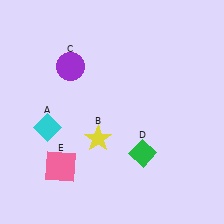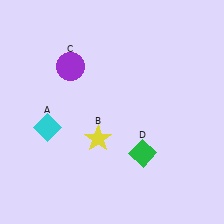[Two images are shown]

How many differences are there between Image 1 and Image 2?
There is 1 difference between the two images.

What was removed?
The pink square (E) was removed in Image 2.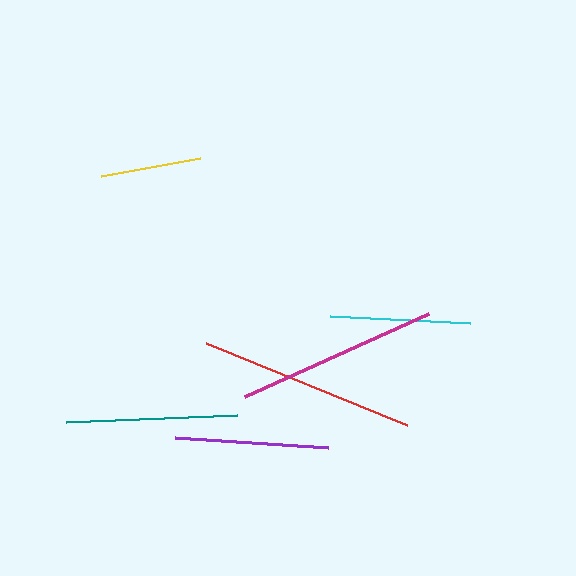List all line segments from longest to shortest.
From longest to shortest: red, magenta, teal, purple, cyan, yellow.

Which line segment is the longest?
The red line is the longest at approximately 217 pixels.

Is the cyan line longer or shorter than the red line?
The red line is longer than the cyan line.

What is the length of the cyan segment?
The cyan segment is approximately 140 pixels long.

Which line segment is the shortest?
The yellow line is the shortest at approximately 100 pixels.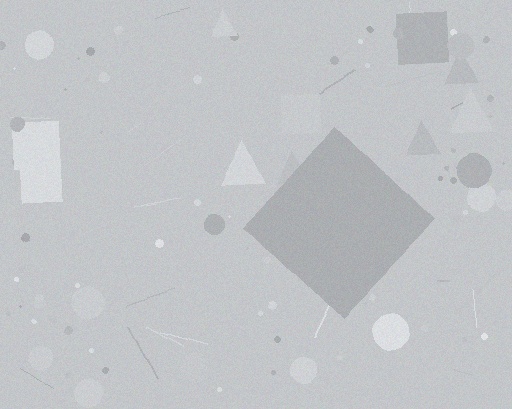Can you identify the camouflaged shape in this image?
The camouflaged shape is a diamond.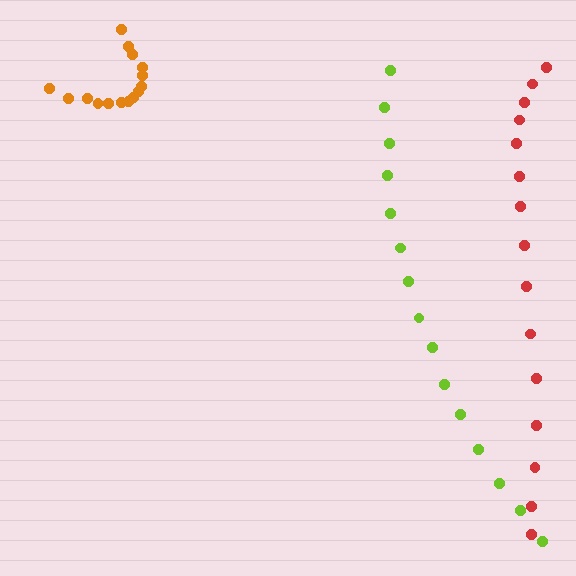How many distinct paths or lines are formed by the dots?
There are 3 distinct paths.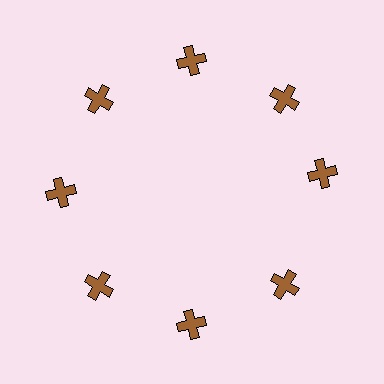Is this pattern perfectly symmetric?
No. The 8 brown crosses are arranged in a ring, but one element near the 3 o'clock position is rotated out of alignment along the ring, breaking the 8-fold rotational symmetry.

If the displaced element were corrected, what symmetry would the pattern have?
It would have 8-fold rotational symmetry — the pattern would map onto itself every 45 degrees.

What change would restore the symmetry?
The symmetry would be restored by rotating it back into even spacing with its neighbors so that all 8 crosses sit at equal angles and equal distance from the center.